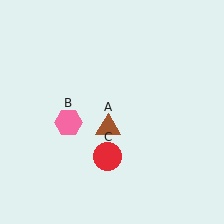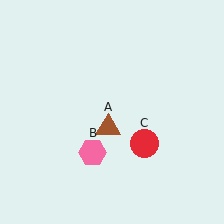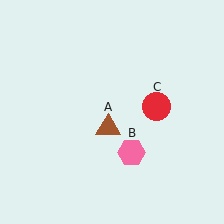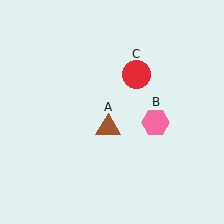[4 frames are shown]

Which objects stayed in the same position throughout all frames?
Brown triangle (object A) remained stationary.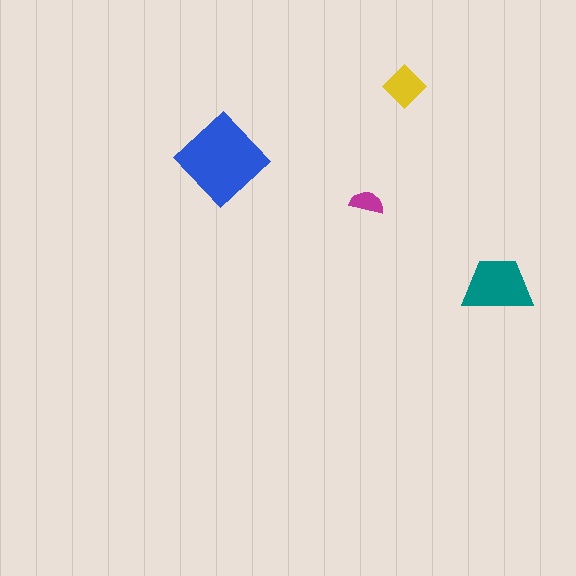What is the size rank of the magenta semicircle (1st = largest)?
4th.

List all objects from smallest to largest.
The magenta semicircle, the yellow diamond, the teal trapezoid, the blue diamond.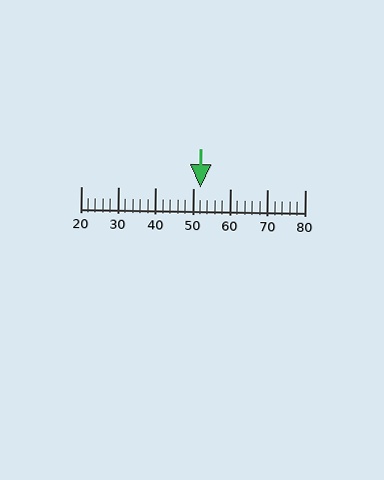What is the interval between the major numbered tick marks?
The major tick marks are spaced 10 units apart.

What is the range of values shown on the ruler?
The ruler shows values from 20 to 80.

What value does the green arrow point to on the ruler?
The green arrow points to approximately 52.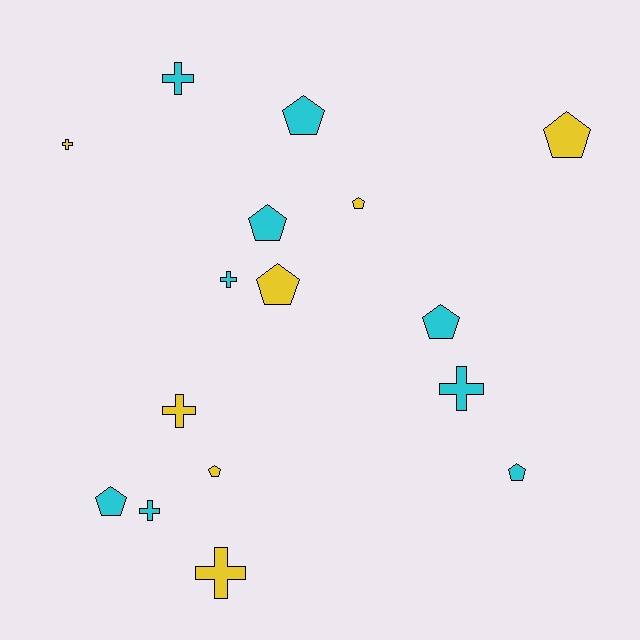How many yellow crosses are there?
There are 3 yellow crosses.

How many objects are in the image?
There are 16 objects.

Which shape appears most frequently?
Pentagon, with 9 objects.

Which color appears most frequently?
Cyan, with 9 objects.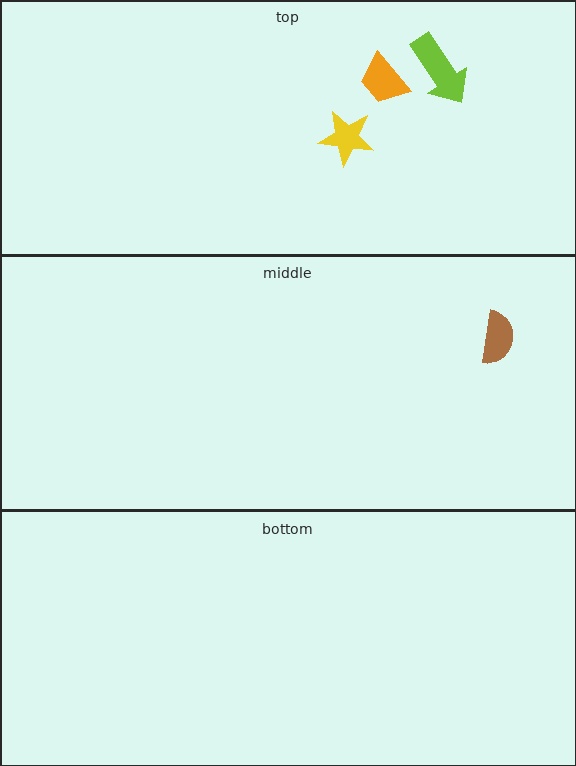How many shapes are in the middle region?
1.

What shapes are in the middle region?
The brown semicircle.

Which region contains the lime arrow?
The top region.